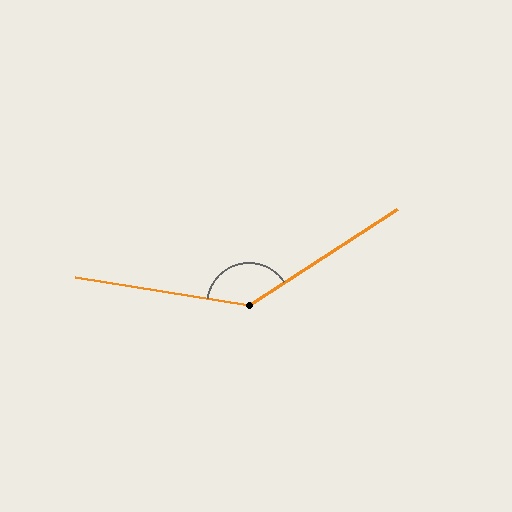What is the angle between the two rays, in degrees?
Approximately 138 degrees.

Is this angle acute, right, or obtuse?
It is obtuse.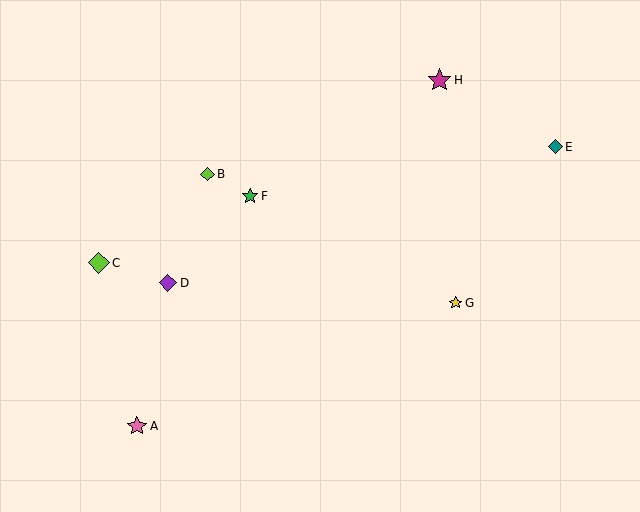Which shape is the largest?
The magenta star (labeled H) is the largest.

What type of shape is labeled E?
Shape E is a teal diamond.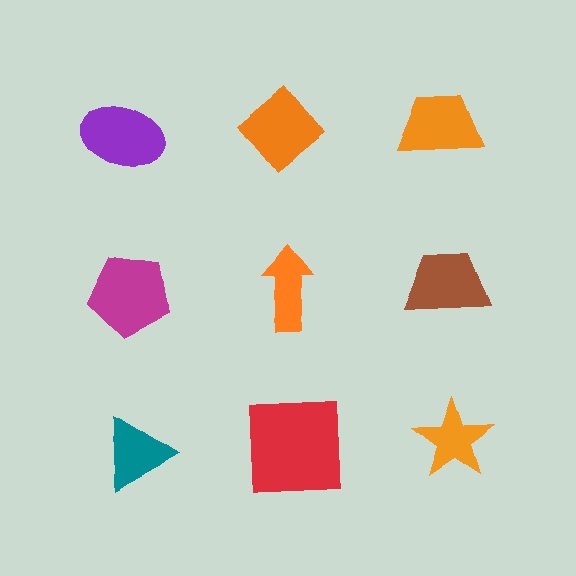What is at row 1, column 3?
An orange trapezoid.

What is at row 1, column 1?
A purple ellipse.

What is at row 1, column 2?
An orange diamond.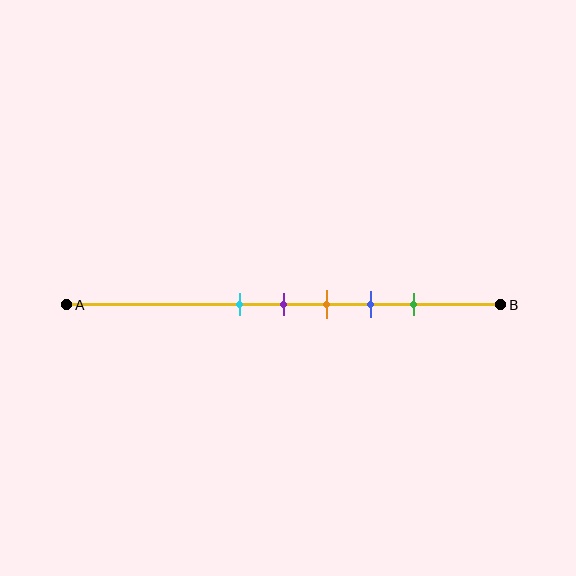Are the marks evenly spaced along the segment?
Yes, the marks are approximately evenly spaced.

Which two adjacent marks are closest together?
The cyan and purple marks are the closest adjacent pair.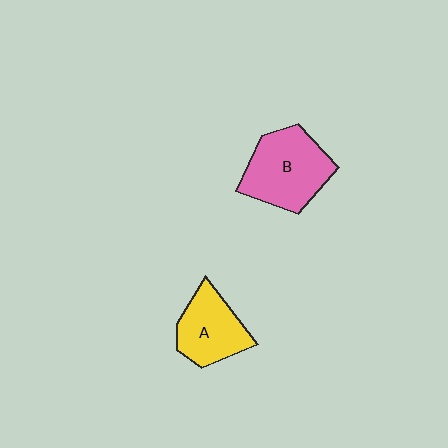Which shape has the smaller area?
Shape A (yellow).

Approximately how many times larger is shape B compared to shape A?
Approximately 1.3 times.